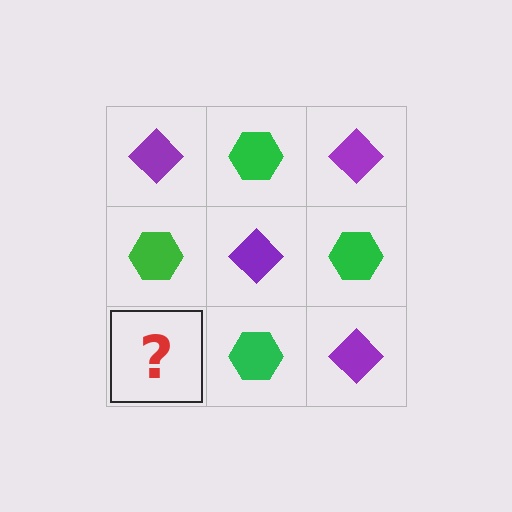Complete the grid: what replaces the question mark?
The question mark should be replaced with a purple diamond.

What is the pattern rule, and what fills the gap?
The rule is that it alternates purple diamond and green hexagon in a checkerboard pattern. The gap should be filled with a purple diamond.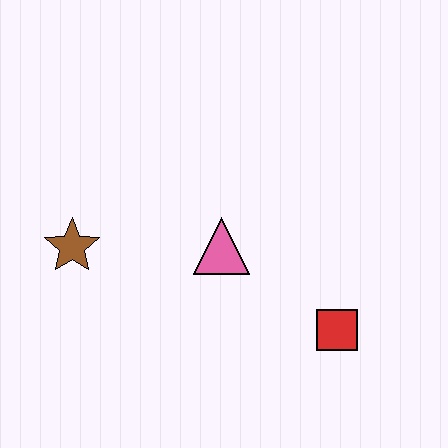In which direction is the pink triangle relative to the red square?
The pink triangle is to the left of the red square.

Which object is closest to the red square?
The pink triangle is closest to the red square.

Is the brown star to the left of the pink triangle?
Yes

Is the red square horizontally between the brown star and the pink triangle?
No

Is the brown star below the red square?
No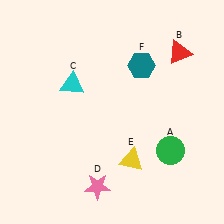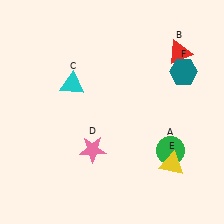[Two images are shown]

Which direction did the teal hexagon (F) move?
The teal hexagon (F) moved right.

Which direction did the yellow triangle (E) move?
The yellow triangle (E) moved right.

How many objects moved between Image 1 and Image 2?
3 objects moved between the two images.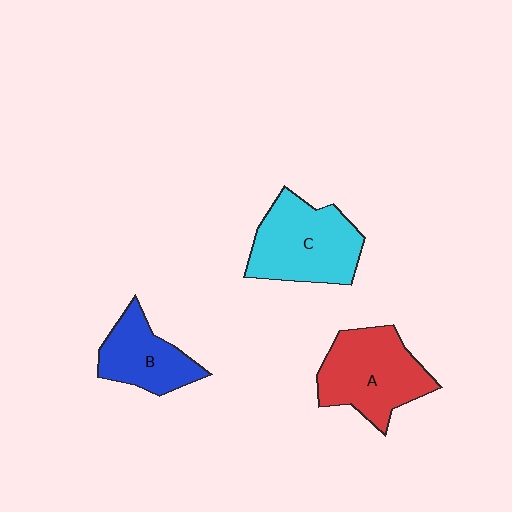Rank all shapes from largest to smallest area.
From largest to smallest: C (cyan), A (red), B (blue).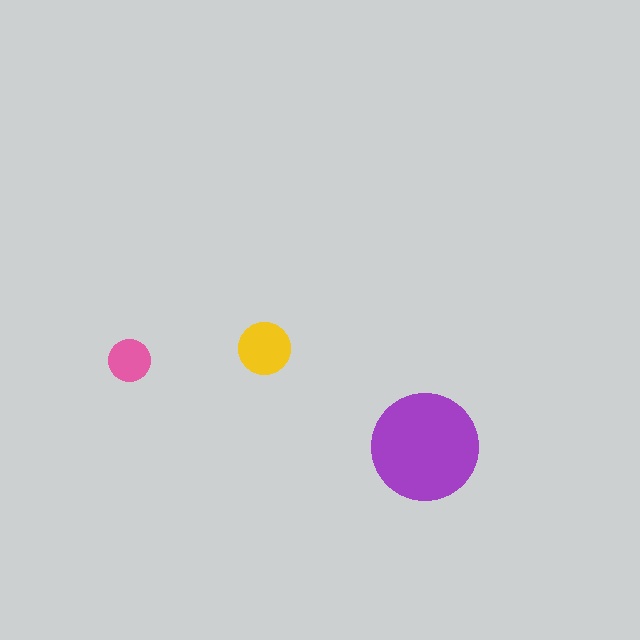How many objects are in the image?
There are 3 objects in the image.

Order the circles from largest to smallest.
the purple one, the yellow one, the pink one.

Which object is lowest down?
The purple circle is bottommost.